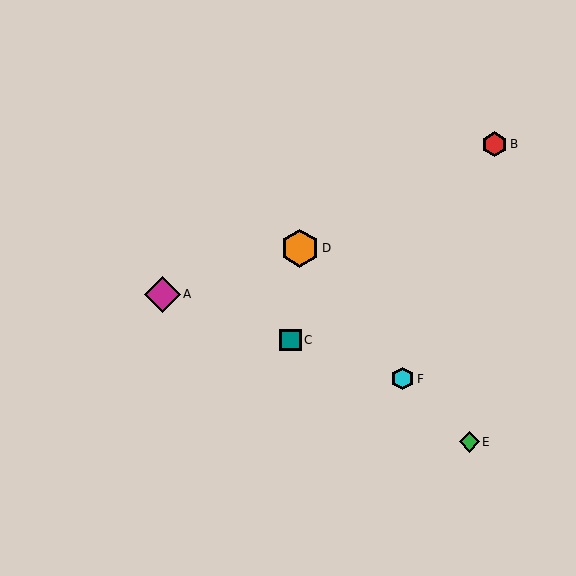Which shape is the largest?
The orange hexagon (labeled D) is the largest.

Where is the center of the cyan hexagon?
The center of the cyan hexagon is at (403, 379).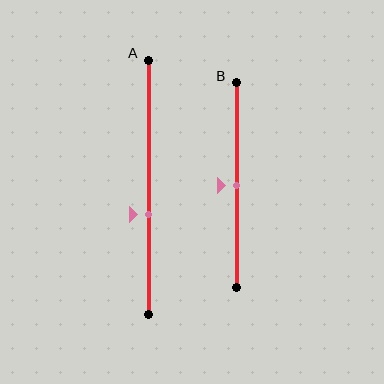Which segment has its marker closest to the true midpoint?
Segment B has its marker closest to the true midpoint.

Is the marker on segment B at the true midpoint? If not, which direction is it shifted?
Yes, the marker on segment B is at the true midpoint.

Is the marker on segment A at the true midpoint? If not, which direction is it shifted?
No, the marker on segment A is shifted downward by about 11% of the segment length.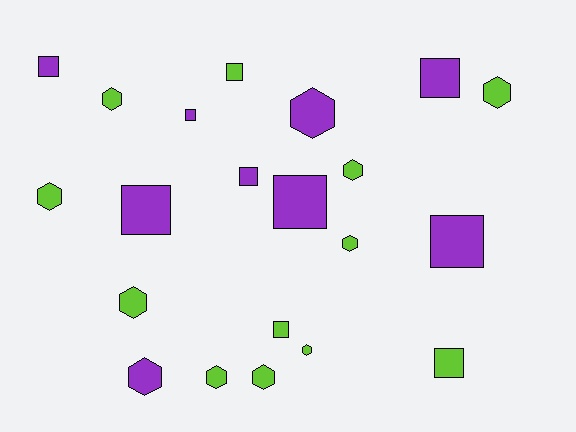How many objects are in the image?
There are 21 objects.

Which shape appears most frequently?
Hexagon, with 11 objects.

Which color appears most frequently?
Lime, with 12 objects.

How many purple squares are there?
There are 7 purple squares.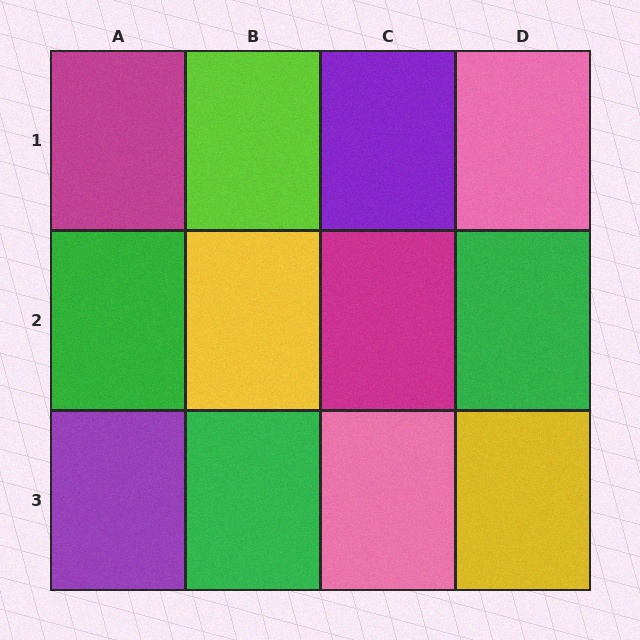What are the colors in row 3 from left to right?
Purple, green, pink, yellow.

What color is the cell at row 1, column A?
Magenta.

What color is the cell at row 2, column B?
Yellow.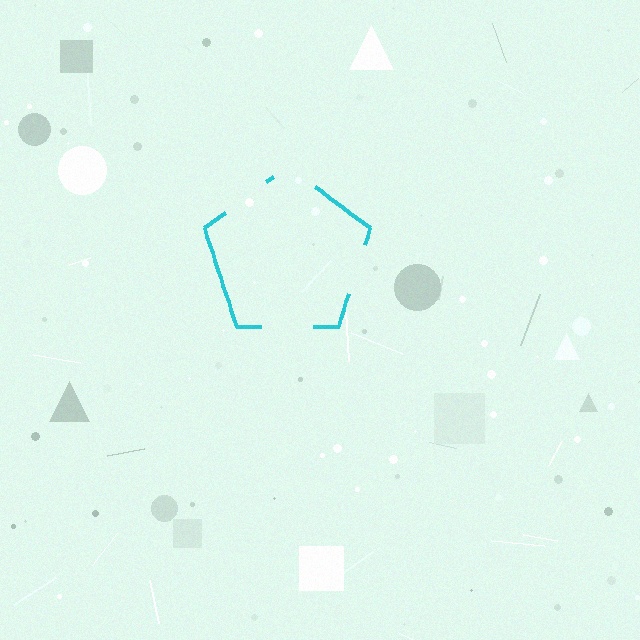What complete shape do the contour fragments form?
The contour fragments form a pentagon.